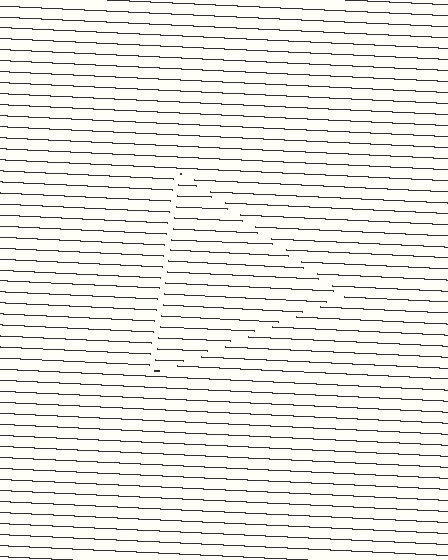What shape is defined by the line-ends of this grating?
An illusory triangle. The interior of the shape contains the same grating, shifted by half a period — the contour is defined by the phase discontinuity where line-ends from the inner and outer gratings abut.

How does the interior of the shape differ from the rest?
The interior of the shape contains the same grating, shifted by half a period — the contour is defined by the phase discontinuity where line-ends from the inner and outer gratings abut.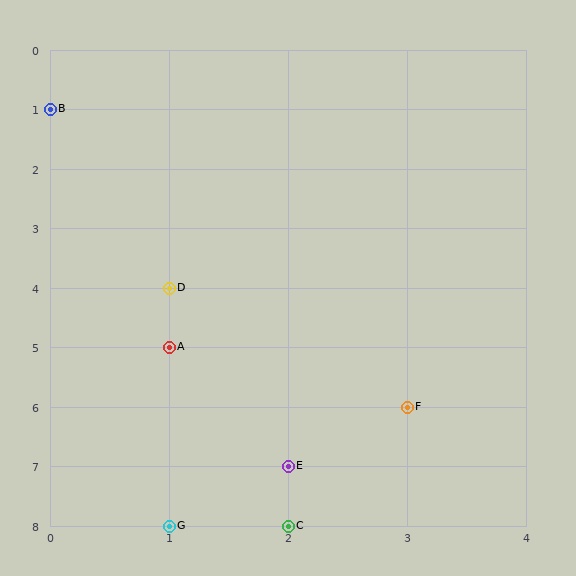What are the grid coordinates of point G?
Point G is at grid coordinates (1, 8).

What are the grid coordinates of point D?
Point D is at grid coordinates (1, 4).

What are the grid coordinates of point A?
Point A is at grid coordinates (1, 5).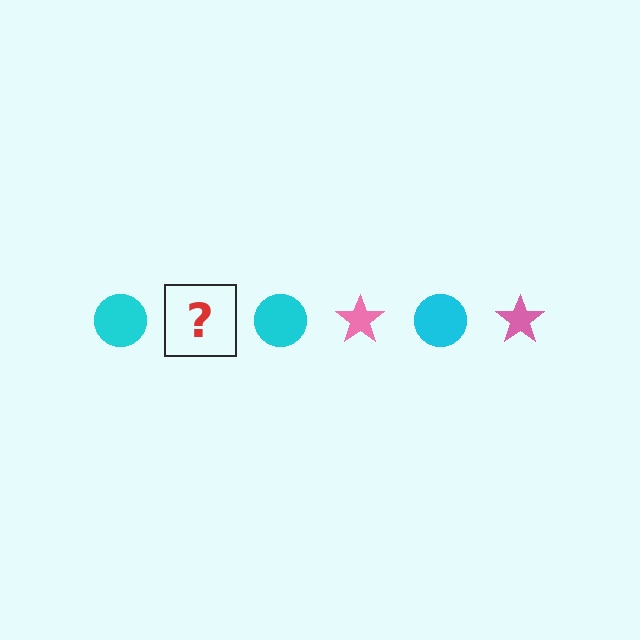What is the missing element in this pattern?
The missing element is a pink star.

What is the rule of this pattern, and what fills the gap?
The rule is that the pattern alternates between cyan circle and pink star. The gap should be filled with a pink star.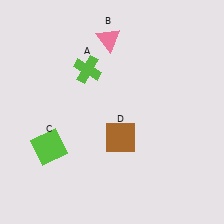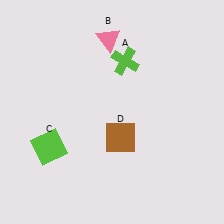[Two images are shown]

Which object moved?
The lime cross (A) moved right.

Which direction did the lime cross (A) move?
The lime cross (A) moved right.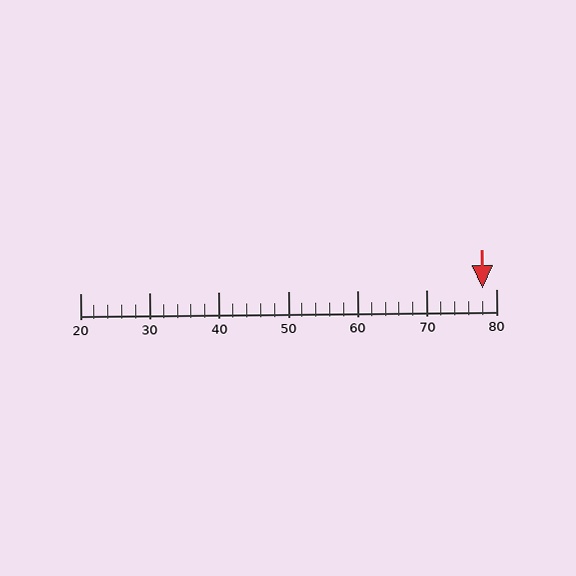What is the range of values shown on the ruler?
The ruler shows values from 20 to 80.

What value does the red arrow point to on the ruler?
The red arrow points to approximately 78.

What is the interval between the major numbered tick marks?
The major tick marks are spaced 10 units apart.